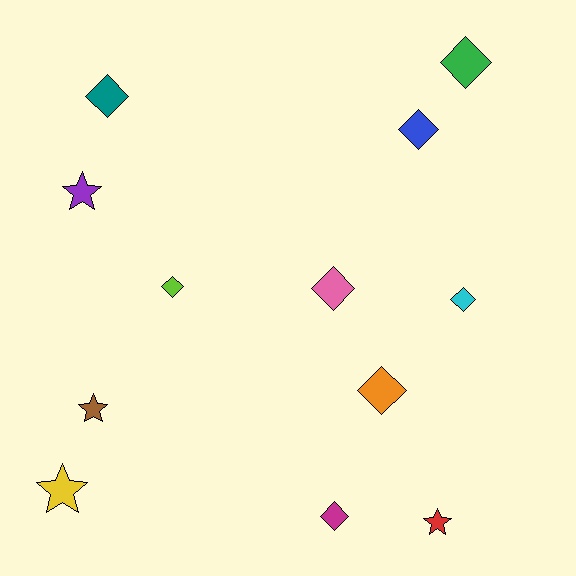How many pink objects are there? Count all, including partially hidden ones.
There is 1 pink object.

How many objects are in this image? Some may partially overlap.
There are 12 objects.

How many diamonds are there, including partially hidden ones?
There are 8 diamonds.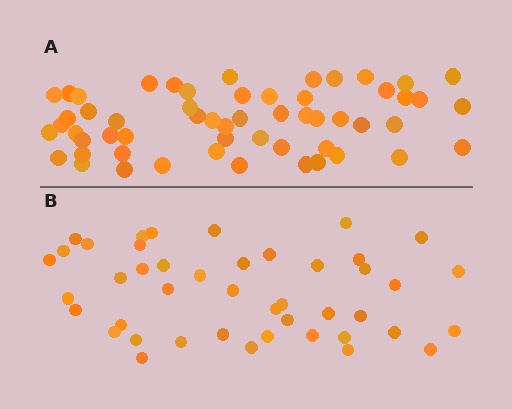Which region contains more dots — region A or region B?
Region A (the top region) has more dots.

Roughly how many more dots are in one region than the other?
Region A has roughly 12 or so more dots than region B.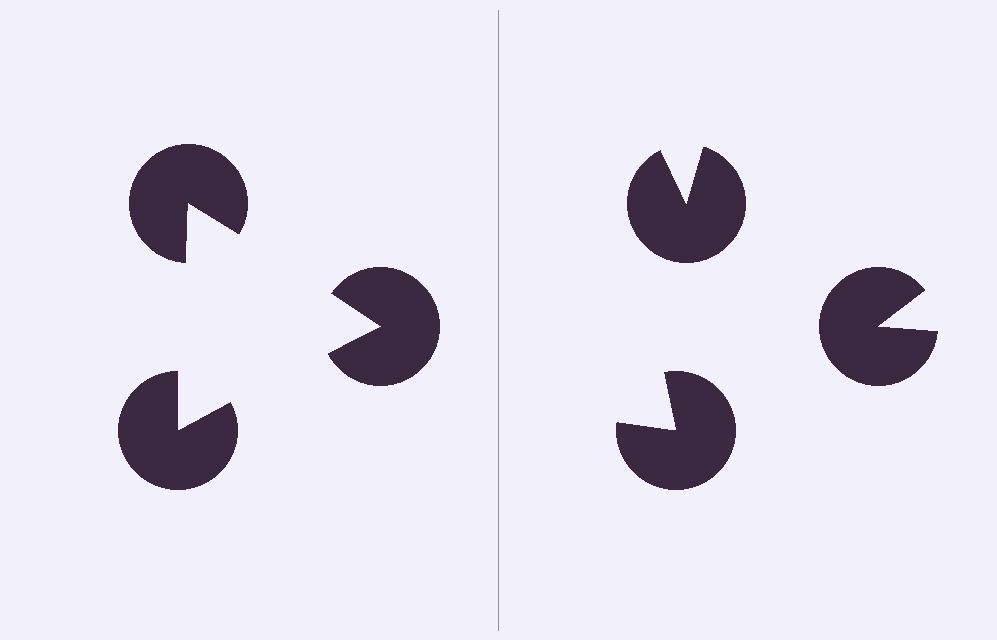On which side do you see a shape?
An illusory triangle appears on the left side. On the right side the wedge cuts are rotated, so no coherent shape forms.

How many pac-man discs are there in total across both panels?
6 — 3 on each side.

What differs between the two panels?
The pac-man discs are positioned identically on both sides; only the wedge orientations differ. On the left they align to a triangle; on the right they are misaligned.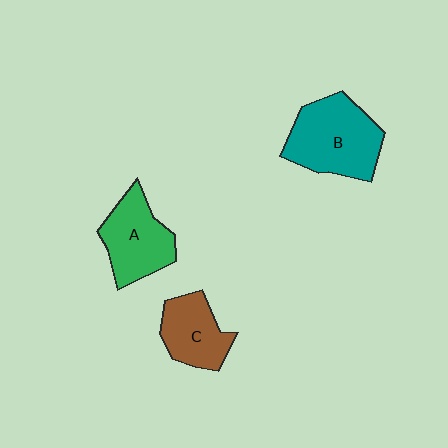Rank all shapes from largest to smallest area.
From largest to smallest: B (teal), A (green), C (brown).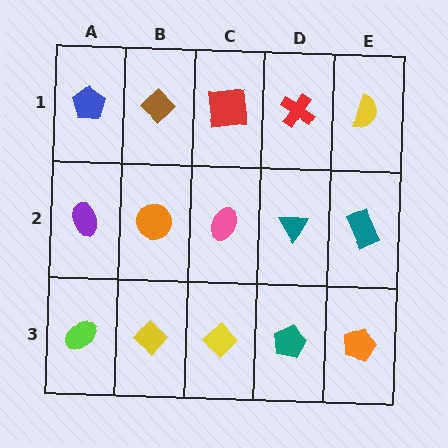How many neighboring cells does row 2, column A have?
3.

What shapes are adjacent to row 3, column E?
A teal rectangle (row 2, column E), a teal pentagon (row 3, column D).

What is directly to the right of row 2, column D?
A teal rectangle.